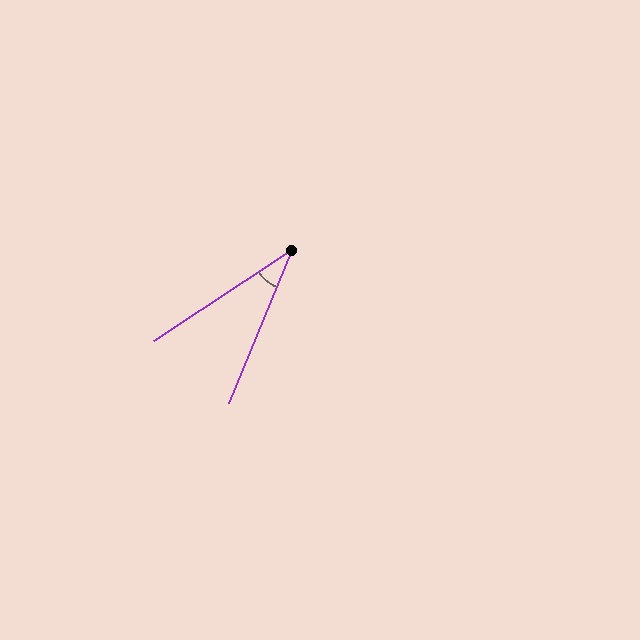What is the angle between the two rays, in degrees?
Approximately 34 degrees.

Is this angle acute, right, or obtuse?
It is acute.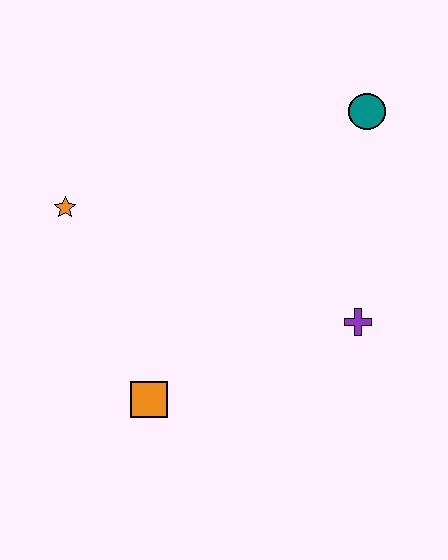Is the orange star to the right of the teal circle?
No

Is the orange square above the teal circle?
No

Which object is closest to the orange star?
The orange square is closest to the orange star.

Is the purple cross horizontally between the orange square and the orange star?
No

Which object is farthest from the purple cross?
The orange star is farthest from the purple cross.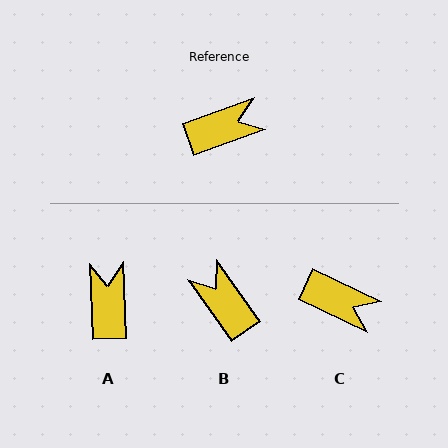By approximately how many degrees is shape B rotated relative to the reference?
Approximately 105 degrees counter-clockwise.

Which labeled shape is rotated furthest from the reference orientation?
B, about 105 degrees away.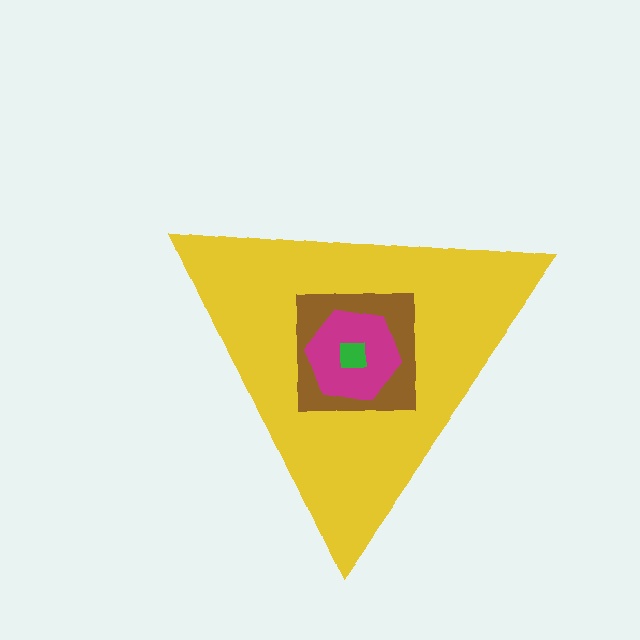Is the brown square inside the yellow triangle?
Yes.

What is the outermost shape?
The yellow triangle.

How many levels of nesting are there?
4.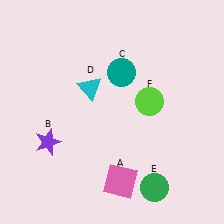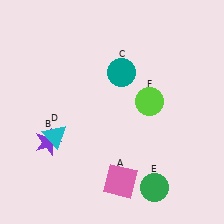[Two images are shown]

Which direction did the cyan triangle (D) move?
The cyan triangle (D) moved down.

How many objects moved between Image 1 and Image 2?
1 object moved between the two images.